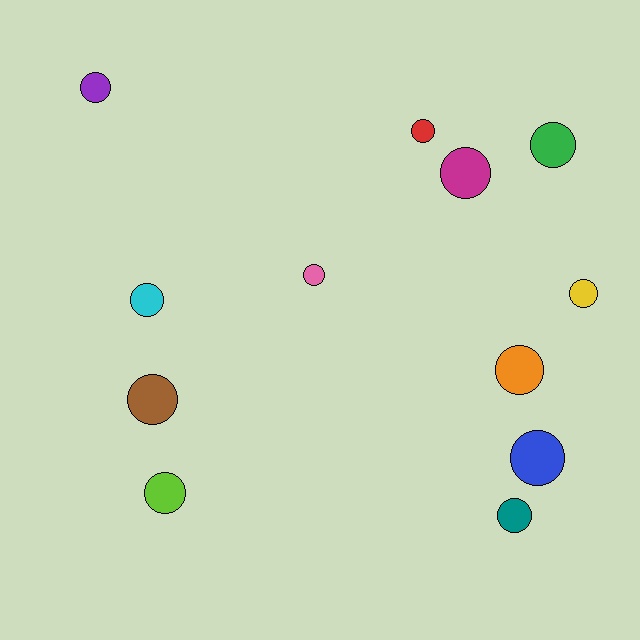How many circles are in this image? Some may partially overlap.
There are 12 circles.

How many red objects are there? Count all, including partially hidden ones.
There is 1 red object.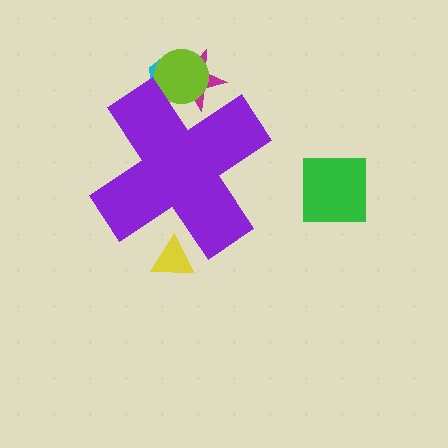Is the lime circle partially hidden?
Yes, the lime circle is partially hidden behind the purple cross.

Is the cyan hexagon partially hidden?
Yes, the cyan hexagon is partially hidden behind the purple cross.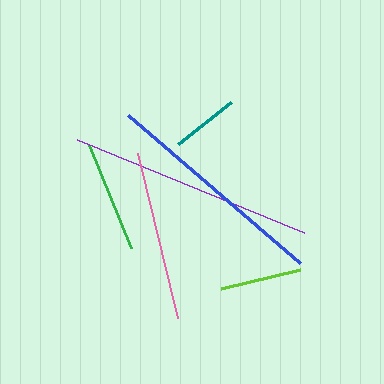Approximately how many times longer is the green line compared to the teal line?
The green line is approximately 1.6 times the length of the teal line.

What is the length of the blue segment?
The blue segment is approximately 227 pixels long.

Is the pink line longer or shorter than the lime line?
The pink line is longer than the lime line.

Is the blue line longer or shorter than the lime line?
The blue line is longer than the lime line.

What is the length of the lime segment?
The lime segment is approximately 81 pixels long.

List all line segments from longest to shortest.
From longest to shortest: purple, blue, pink, green, lime, teal.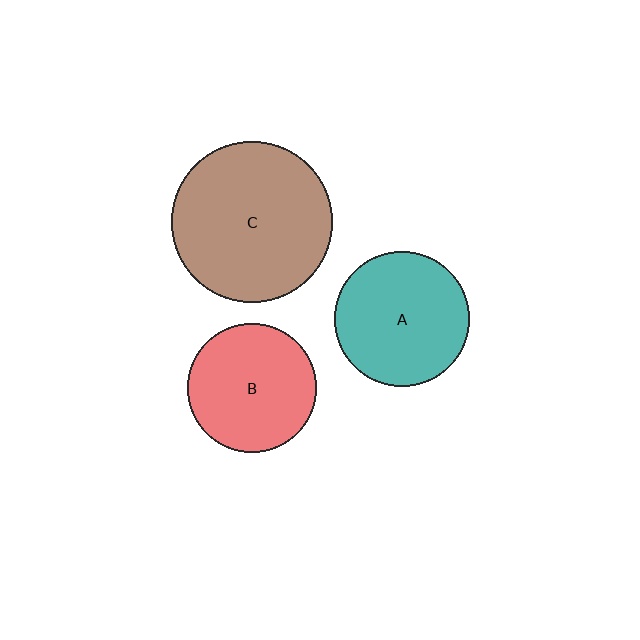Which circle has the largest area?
Circle C (brown).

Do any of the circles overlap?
No, none of the circles overlap.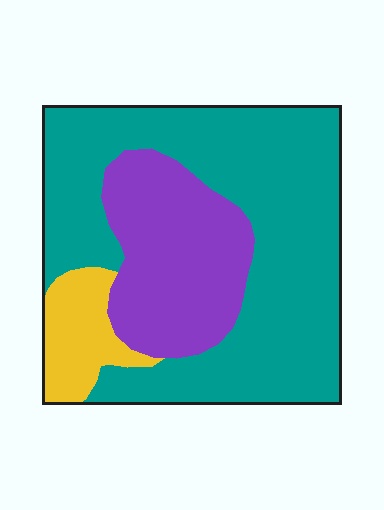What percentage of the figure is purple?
Purple takes up about one quarter (1/4) of the figure.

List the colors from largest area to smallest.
From largest to smallest: teal, purple, yellow.